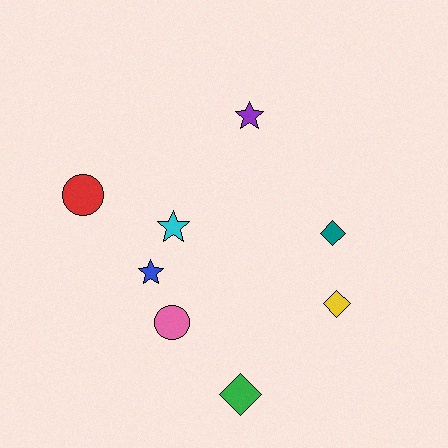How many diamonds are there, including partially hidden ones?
There are 3 diamonds.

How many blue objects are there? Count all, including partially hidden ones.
There is 1 blue object.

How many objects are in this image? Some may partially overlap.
There are 8 objects.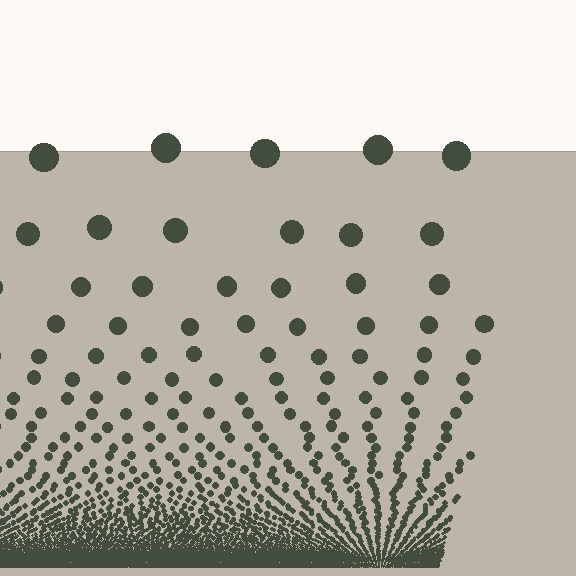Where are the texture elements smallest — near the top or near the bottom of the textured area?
Near the bottom.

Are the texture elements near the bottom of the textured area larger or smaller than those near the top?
Smaller. The gradient is inverted — elements near the bottom are smaller and denser.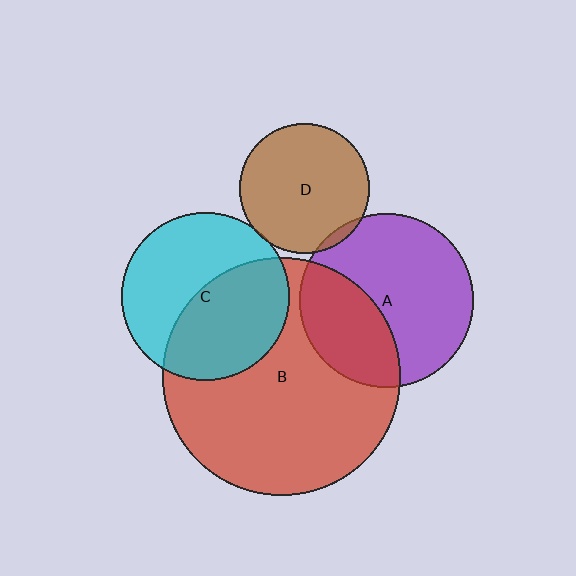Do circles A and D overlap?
Yes.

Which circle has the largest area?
Circle B (red).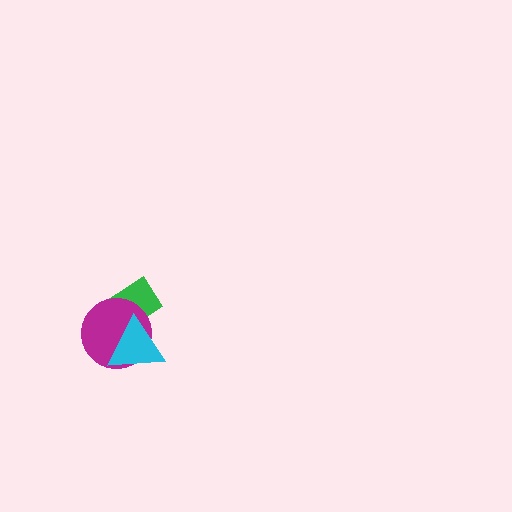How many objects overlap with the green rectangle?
2 objects overlap with the green rectangle.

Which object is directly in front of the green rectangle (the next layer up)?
The magenta circle is directly in front of the green rectangle.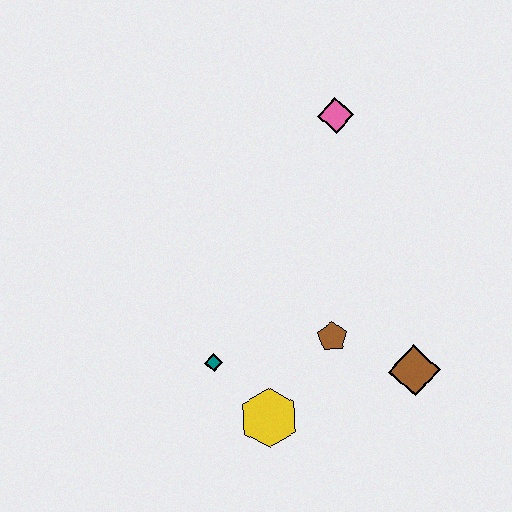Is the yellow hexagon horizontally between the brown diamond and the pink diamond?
No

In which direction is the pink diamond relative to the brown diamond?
The pink diamond is above the brown diamond.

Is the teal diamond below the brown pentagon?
Yes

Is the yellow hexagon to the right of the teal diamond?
Yes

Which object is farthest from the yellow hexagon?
The pink diamond is farthest from the yellow hexagon.